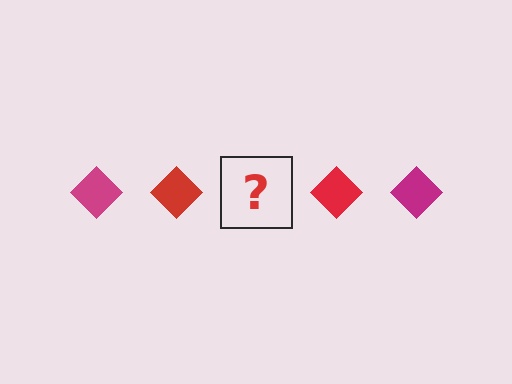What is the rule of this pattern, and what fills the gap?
The rule is that the pattern cycles through magenta, red diamonds. The gap should be filled with a magenta diamond.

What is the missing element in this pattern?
The missing element is a magenta diamond.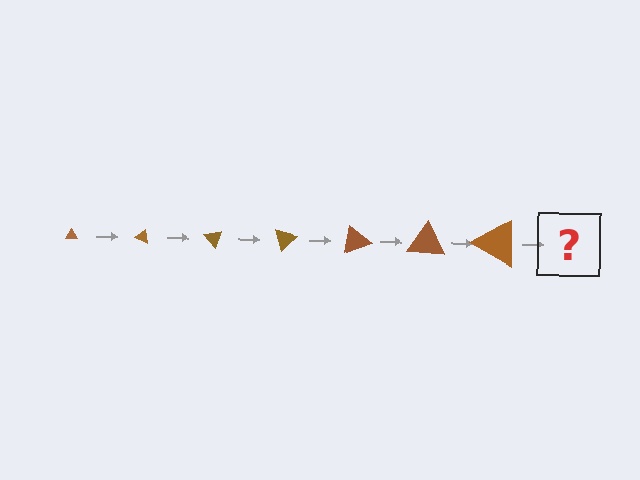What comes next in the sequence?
The next element should be a triangle, larger than the previous one and rotated 175 degrees from the start.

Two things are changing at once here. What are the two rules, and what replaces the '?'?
The two rules are that the triangle grows larger each step and it rotates 25 degrees each step. The '?' should be a triangle, larger than the previous one and rotated 175 degrees from the start.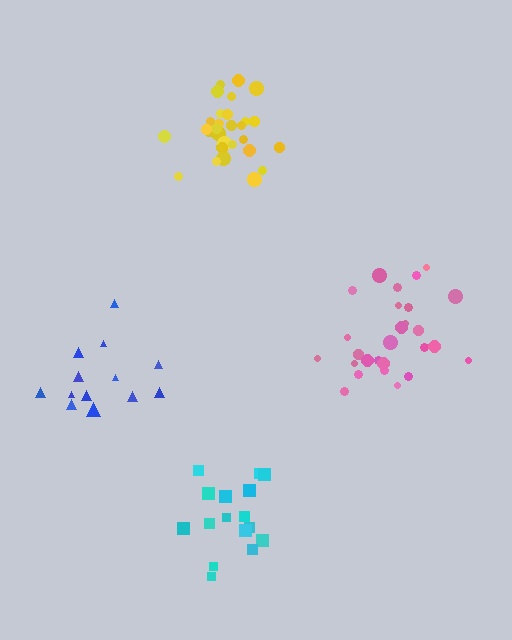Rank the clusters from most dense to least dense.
yellow, cyan, pink, blue.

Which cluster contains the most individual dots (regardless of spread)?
Yellow (32).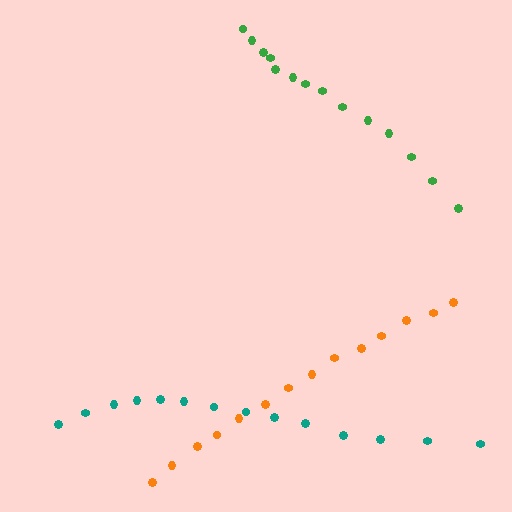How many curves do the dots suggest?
There are 3 distinct paths.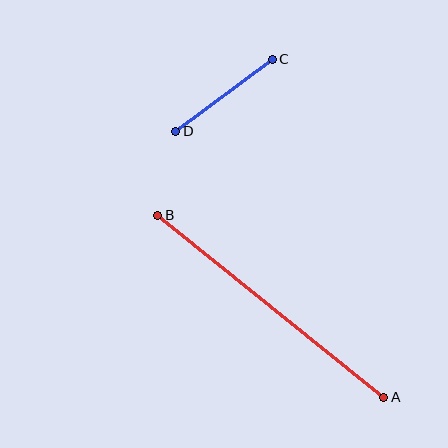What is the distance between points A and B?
The distance is approximately 290 pixels.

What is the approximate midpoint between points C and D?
The midpoint is at approximately (224, 95) pixels.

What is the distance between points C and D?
The distance is approximately 120 pixels.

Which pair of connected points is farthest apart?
Points A and B are farthest apart.